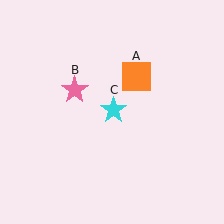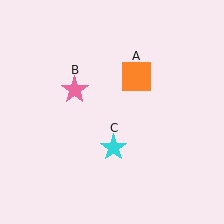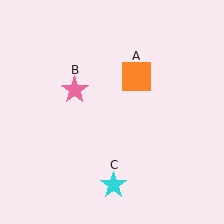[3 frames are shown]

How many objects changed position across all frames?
1 object changed position: cyan star (object C).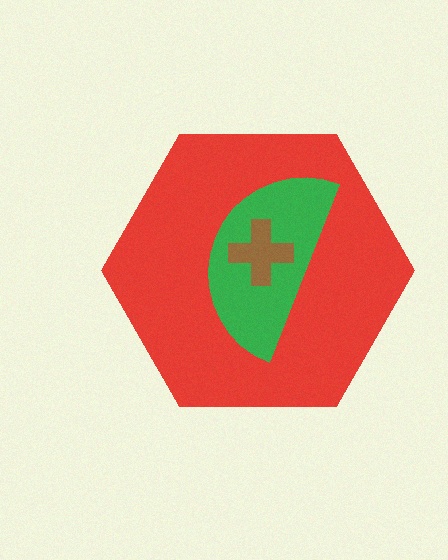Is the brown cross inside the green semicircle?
Yes.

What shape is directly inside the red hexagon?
The green semicircle.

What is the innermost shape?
The brown cross.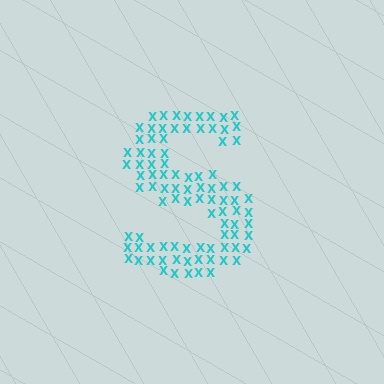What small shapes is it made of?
It is made of small letter X's.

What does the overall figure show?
The overall figure shows the letter S.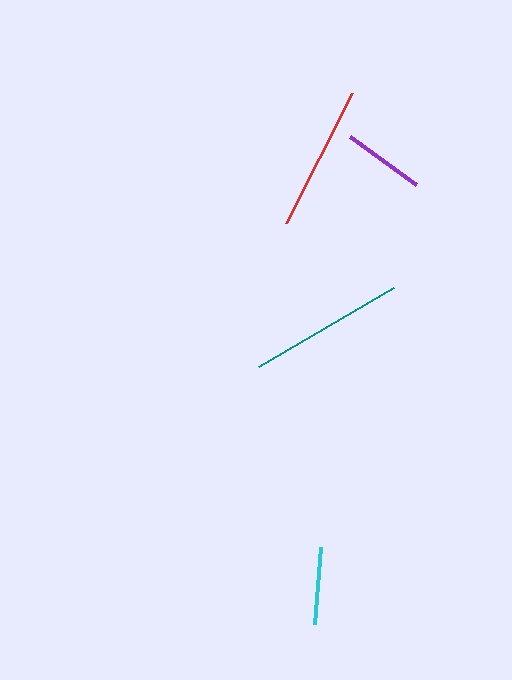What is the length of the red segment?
The red segment is approximately 146 pixels long.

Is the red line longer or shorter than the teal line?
The teal line is longer than the red line.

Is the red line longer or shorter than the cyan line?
The red line is longer than the cyan line.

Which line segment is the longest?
The teal line is the longest at approximately 156 pixels.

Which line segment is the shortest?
The cyan line is the shortest at approximately 76 pixels.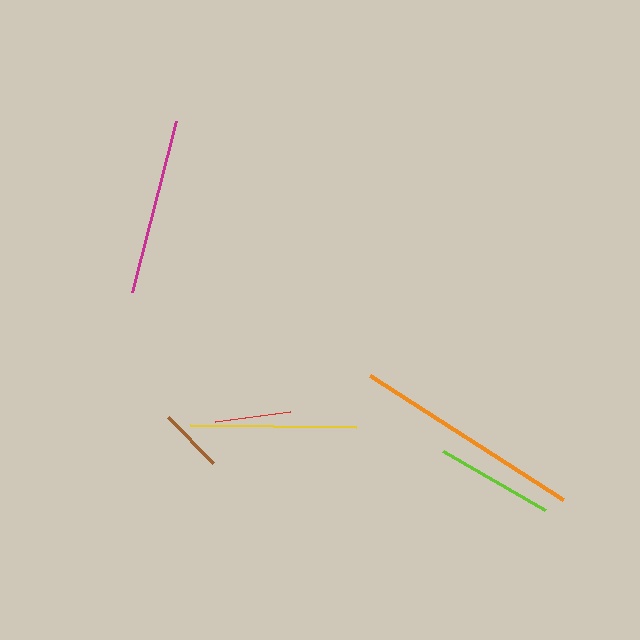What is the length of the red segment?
The red segment is approximately 75 pixels long.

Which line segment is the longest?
The orange line is the longest at approximately 229 pixels.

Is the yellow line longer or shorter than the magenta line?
The magenta line is longer than the yellow line.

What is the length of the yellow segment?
The yellow segment is approximately 166 pixels long.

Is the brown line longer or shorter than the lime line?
The lime line is longer than the brown line.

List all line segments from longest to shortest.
From longest to shortest: orange, magenta, yellow, lime, red, brown.